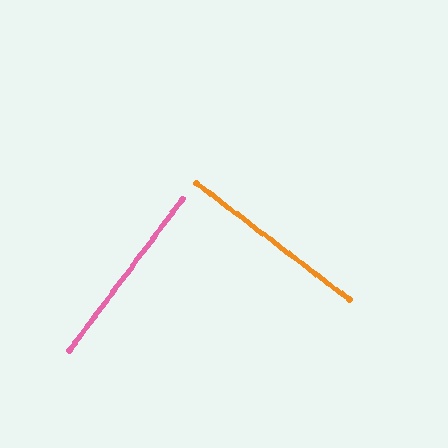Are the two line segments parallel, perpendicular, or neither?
Perpendicular — they meet at approximately 89°.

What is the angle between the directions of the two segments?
Approximately 89 degrees.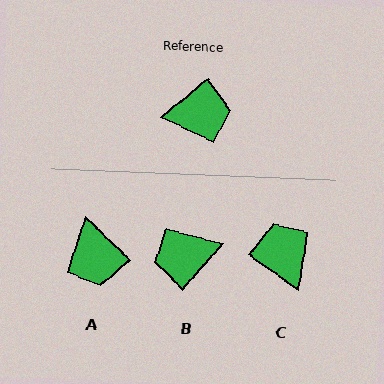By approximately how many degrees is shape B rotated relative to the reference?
Approximately 170 degrees clockwise.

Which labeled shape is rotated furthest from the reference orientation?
B, about 170 degrees away.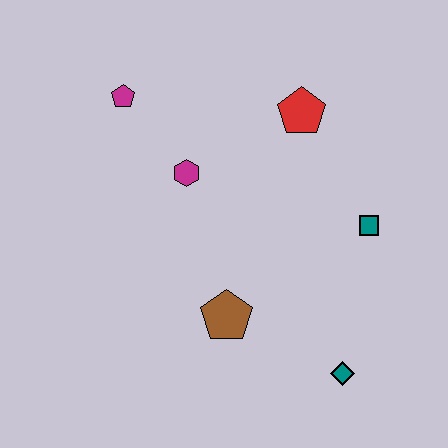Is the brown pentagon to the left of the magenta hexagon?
No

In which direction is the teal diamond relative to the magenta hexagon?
The teal diamond is below the magenta hexagon.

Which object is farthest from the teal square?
The magenta pentagon is farthest from the teal square.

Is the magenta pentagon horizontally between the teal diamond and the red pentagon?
No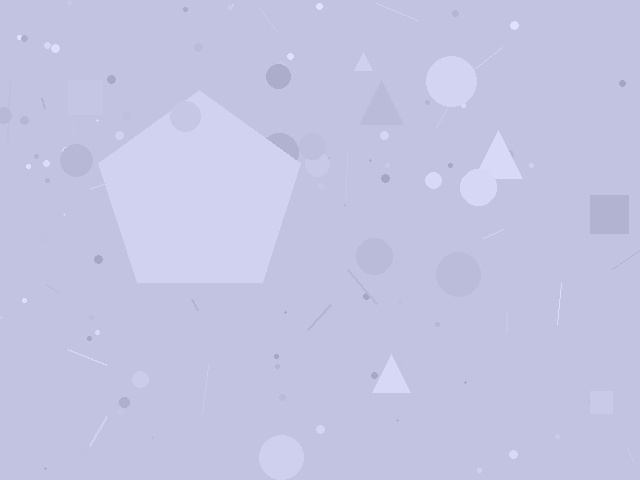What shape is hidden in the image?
A pentagon is hidden in the image.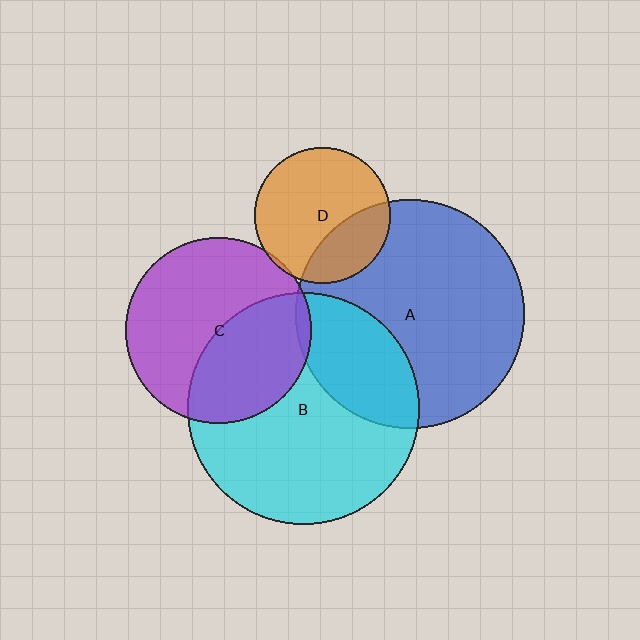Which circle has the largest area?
Circle B (cyan).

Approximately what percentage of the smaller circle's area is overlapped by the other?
Approximately 25%.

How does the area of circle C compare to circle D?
Approximately 1.9 times.